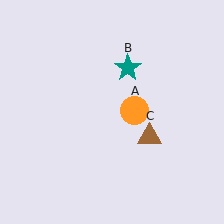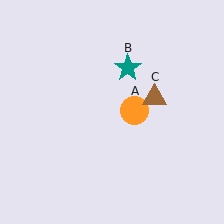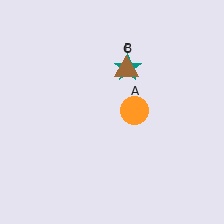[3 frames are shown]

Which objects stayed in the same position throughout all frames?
Orange circle (object A) and teal star (object B) remained stationary.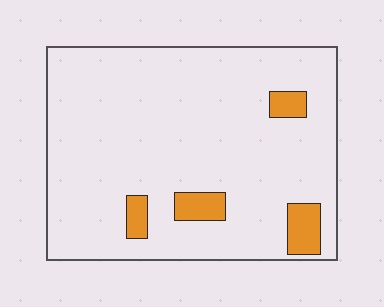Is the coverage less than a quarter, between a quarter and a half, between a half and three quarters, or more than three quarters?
Less than a quarter.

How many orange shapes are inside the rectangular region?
4.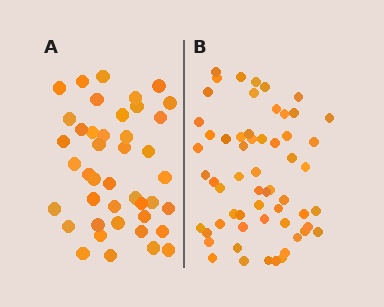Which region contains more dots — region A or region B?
Region B (the right region) has more dots.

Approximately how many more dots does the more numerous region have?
Region B has approximately 15 more dots than region A.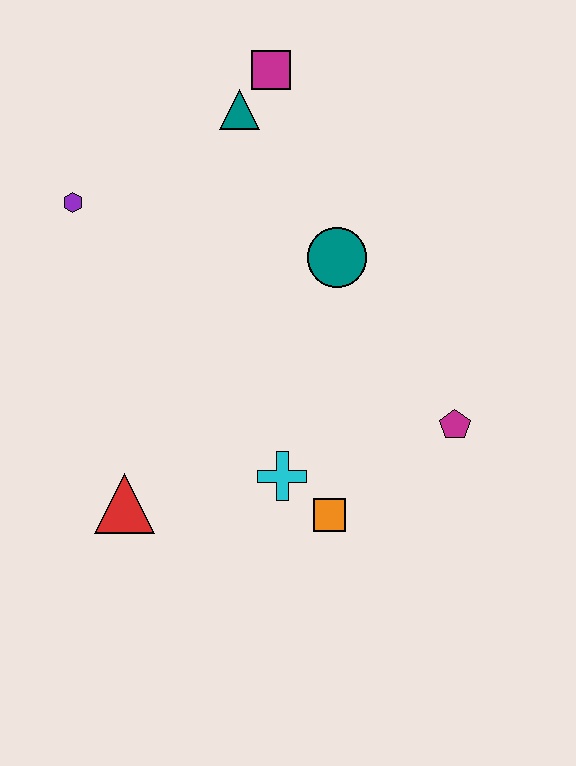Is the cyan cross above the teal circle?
No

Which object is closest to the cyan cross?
The orange square is closest to the cyan cross.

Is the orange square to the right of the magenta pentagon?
No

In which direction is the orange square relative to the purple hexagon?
The orange square is below the purple hexagon.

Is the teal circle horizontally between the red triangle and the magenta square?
No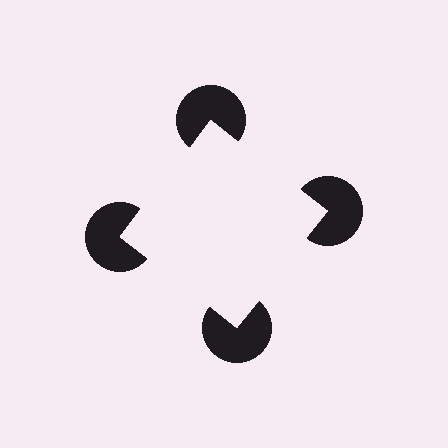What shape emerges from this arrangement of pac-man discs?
An illusory square — its edges are inferred from the aligned wedge cuts in the pac-man discs, not physically drawn.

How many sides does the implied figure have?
4 sides.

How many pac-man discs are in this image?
There are 4 — one at each vertex of the illusory square.